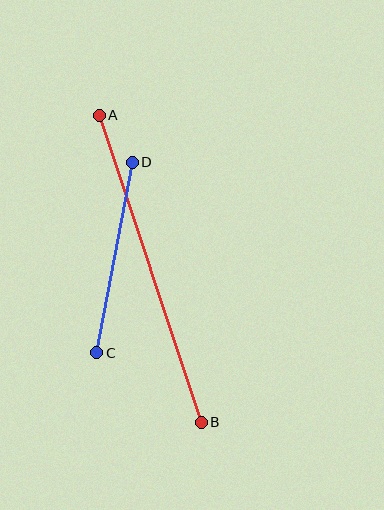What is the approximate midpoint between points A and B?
The midpoint is at approximately (150, 269) pixels.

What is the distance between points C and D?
The distance is approximately 194 pixels.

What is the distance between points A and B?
The distance is approximately 324 pixels.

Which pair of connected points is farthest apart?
Points A and B are farthest apart.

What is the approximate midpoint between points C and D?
The midpoint is at approximately (115, 258) pixels.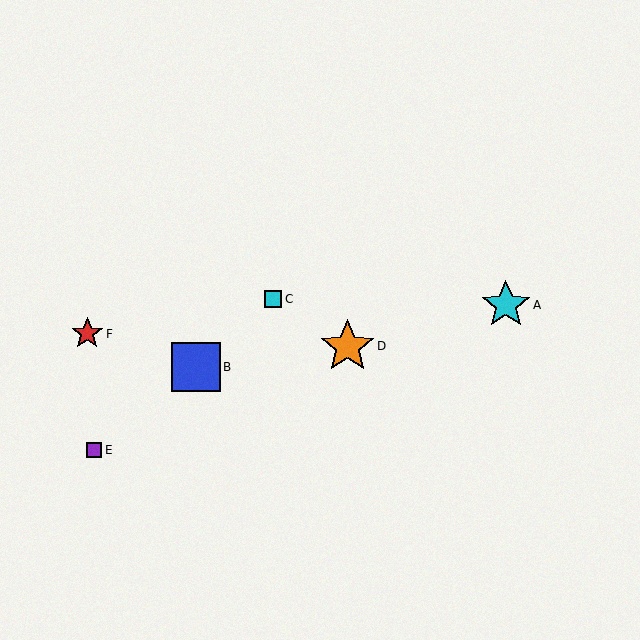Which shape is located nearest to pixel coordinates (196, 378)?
The blue square (labeled B) at (196, 367) is nearest to that location.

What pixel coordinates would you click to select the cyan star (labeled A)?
Click at (506, 305) to select the cyan star A.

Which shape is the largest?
The orange star (labeled D) is the largest.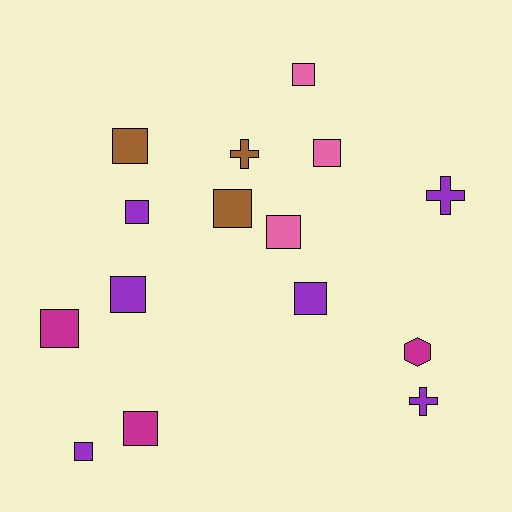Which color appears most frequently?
Purple, with 6 objects.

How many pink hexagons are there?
There are no pink hexagons.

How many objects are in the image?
There are 15 objects.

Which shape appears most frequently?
Square, with 11 objects.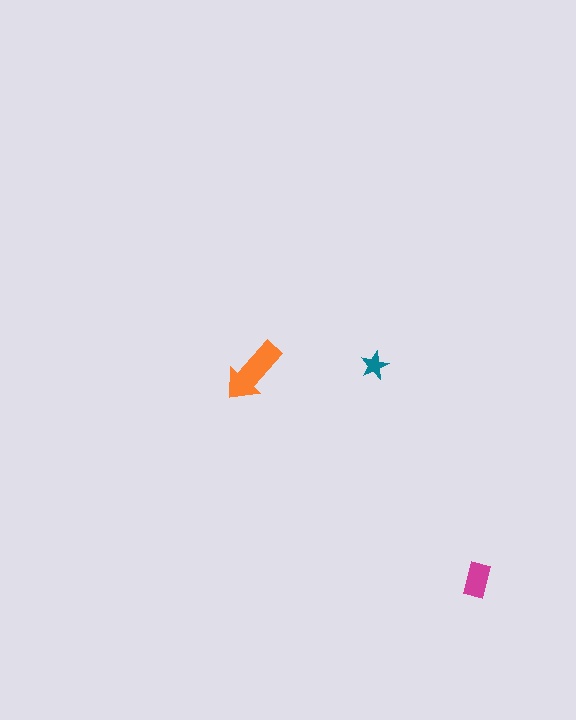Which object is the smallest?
The teal star.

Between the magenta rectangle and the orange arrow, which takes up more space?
The orange arrow.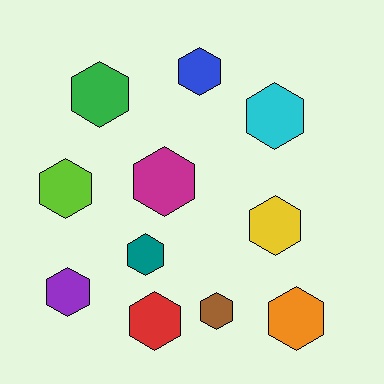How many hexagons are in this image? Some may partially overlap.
There are 11 hexagons.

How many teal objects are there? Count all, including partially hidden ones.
There is 1 teal object.